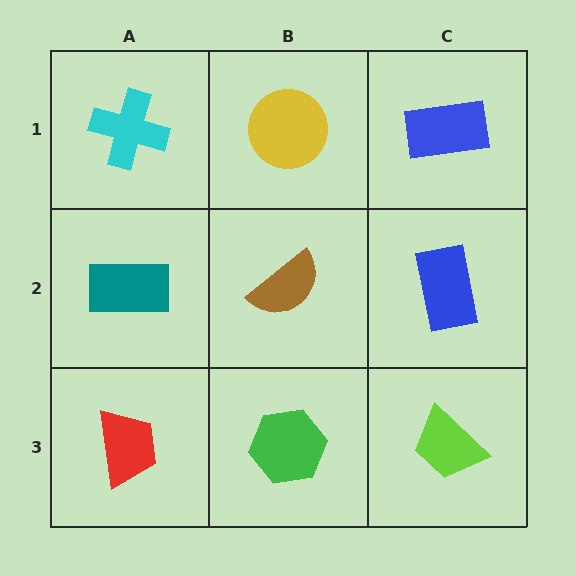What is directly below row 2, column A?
A red trapezoid.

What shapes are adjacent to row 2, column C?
A blue rectangle (row 1, column C), a lime trapezoid (row 3, column C), a brown semicircle (row 2, column B).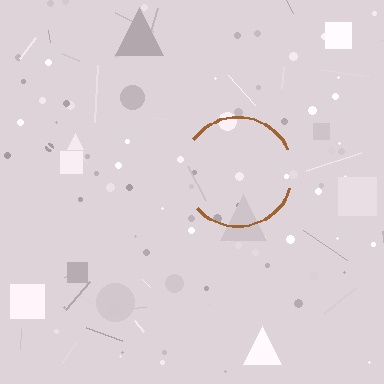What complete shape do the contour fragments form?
The contour fragments form a circle.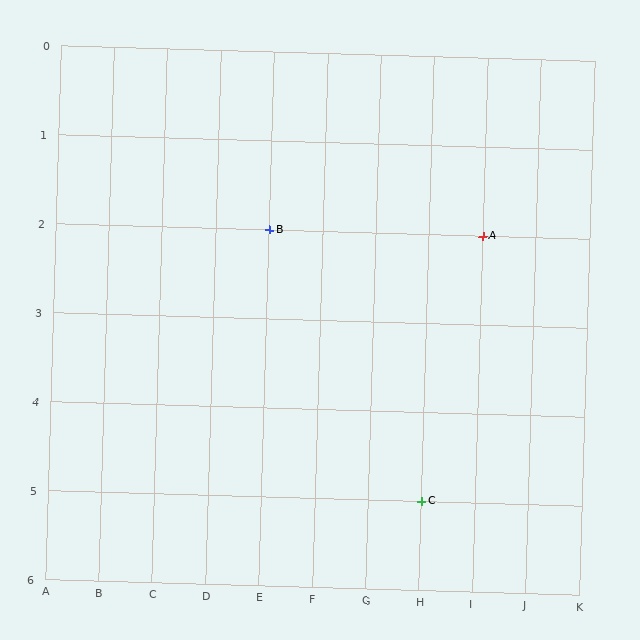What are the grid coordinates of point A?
Point A is at grid coordinates (I, 2).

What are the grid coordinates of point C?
Point C is at grid coordinates (H, 5).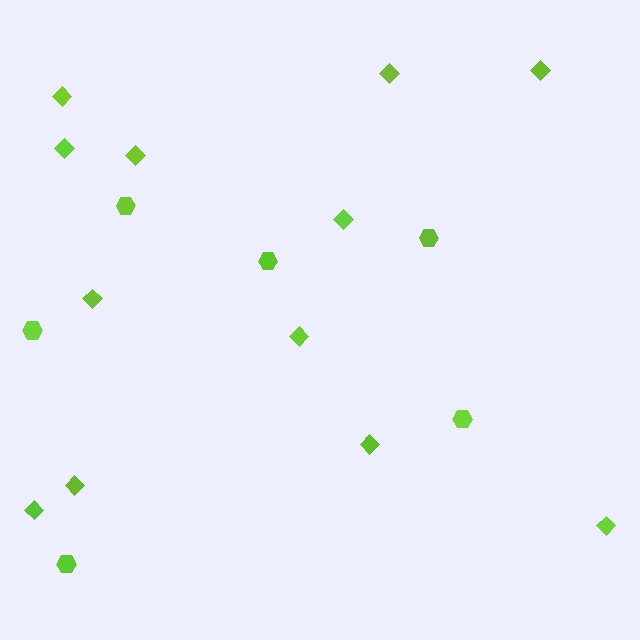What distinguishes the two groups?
There are 2 groups: one group of hexagons (6) and one group of diamonds (12).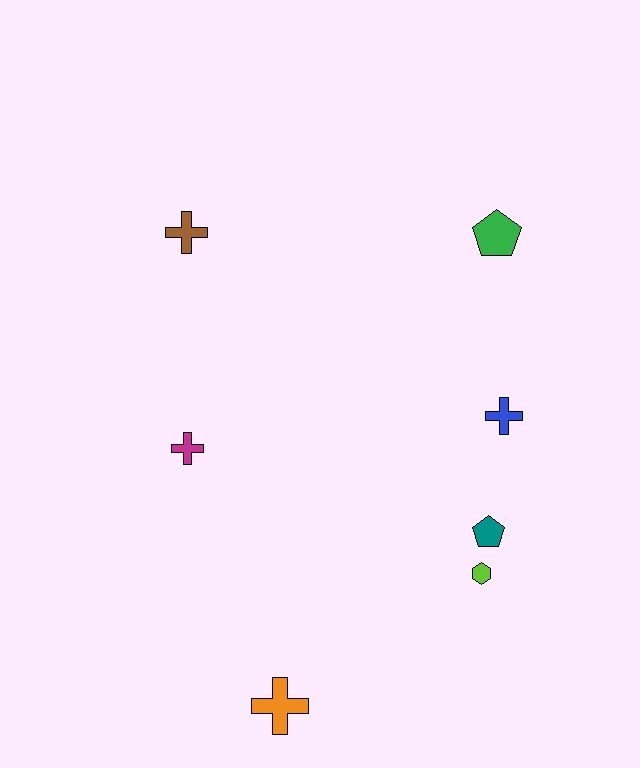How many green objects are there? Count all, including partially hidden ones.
There is 1 green object.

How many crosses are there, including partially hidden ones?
There are 4 crosses.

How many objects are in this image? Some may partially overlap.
There are 7 objects.